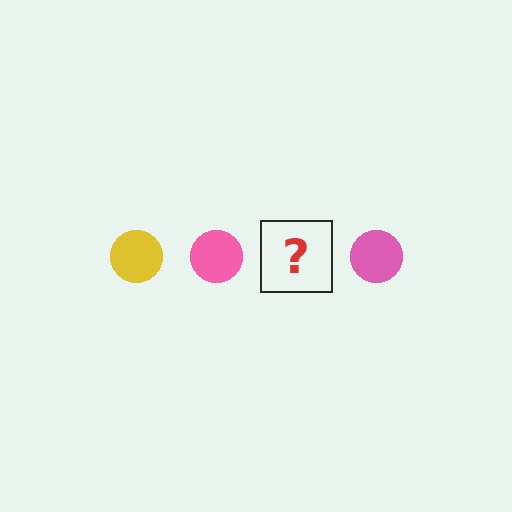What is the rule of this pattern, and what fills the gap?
The rule is that the pattern cycles through yellow, pink circles. The gap should be filled with a yellow circle.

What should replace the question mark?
The question mark should be replaced with a yellow circle.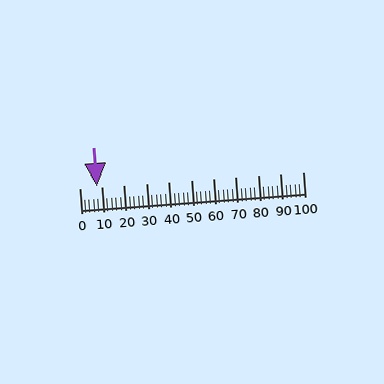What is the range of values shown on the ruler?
The ruler shows values from 0 to 100.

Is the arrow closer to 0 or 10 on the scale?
The arrow is closer to 10.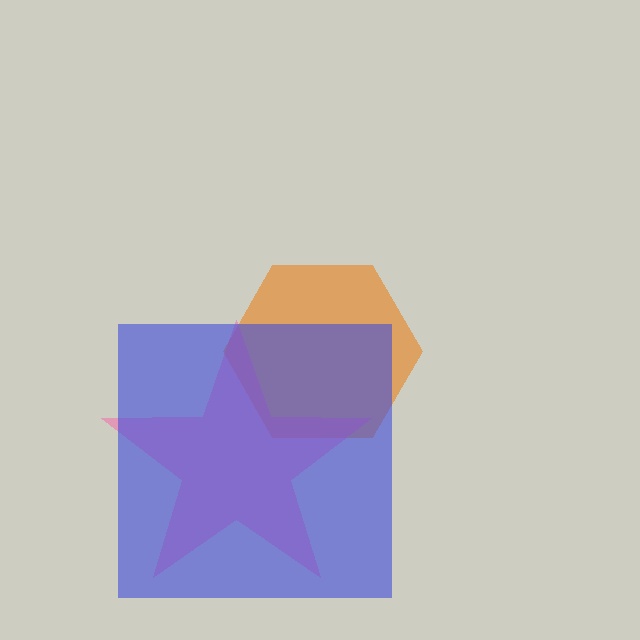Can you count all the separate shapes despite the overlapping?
Yes, there are 3 separate shapes.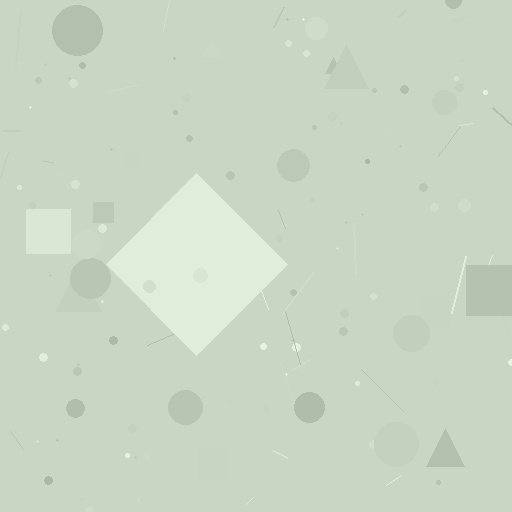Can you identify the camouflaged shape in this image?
The camouflaged shape is a diamond.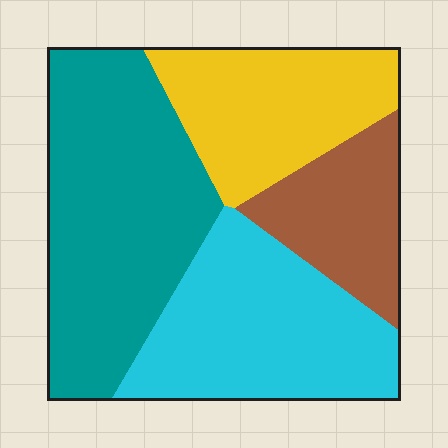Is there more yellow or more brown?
Yellow.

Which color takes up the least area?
Brown, at roughly 15%.